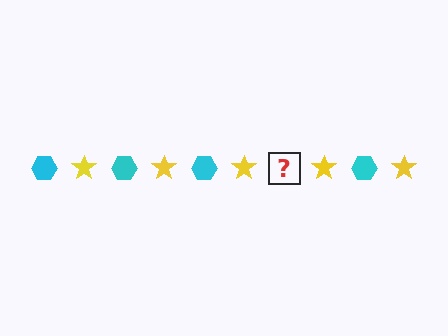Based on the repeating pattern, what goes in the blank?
The blank should be a cyan hexagon.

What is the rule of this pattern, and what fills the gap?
The rule is that the pattern alternates between cyan hexagon and yellow star. The gap should be filled with a cyan hexagon.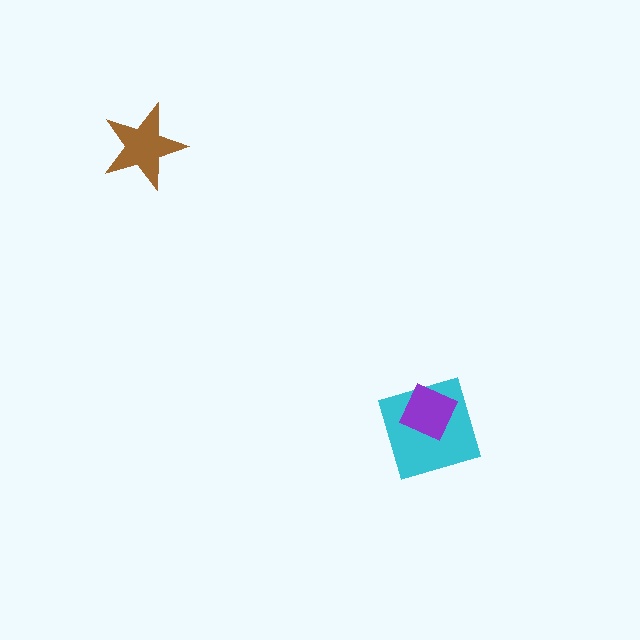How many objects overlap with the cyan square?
1 object overlaps with the cyan square.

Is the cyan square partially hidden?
Yes, it is partially covered by another shape.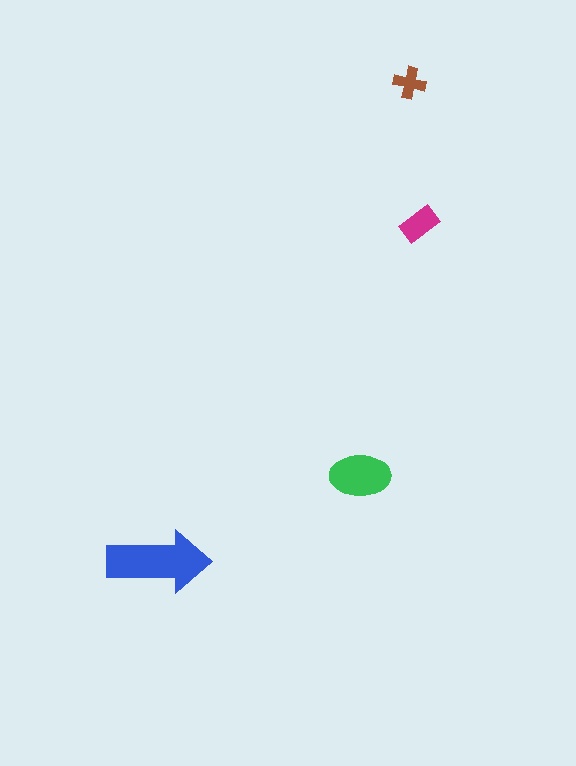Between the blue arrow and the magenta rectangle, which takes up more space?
The blue arrow.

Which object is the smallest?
The brown cross.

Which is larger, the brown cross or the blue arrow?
The blue arrow.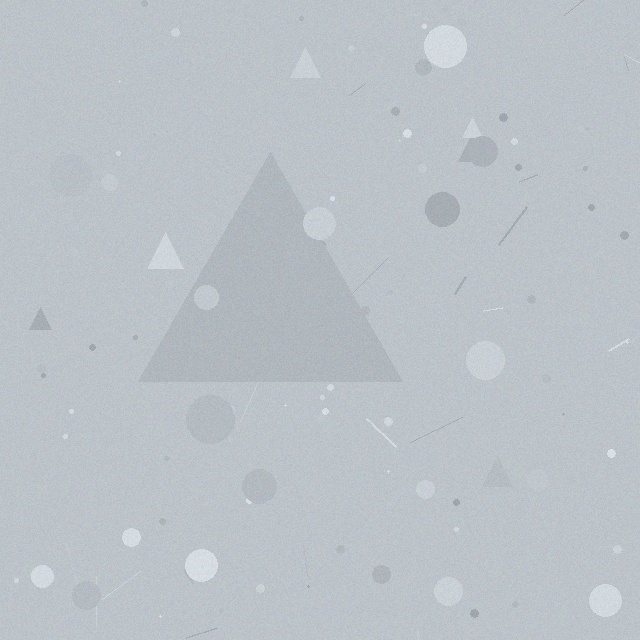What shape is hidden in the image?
A triangle is hidden in the image.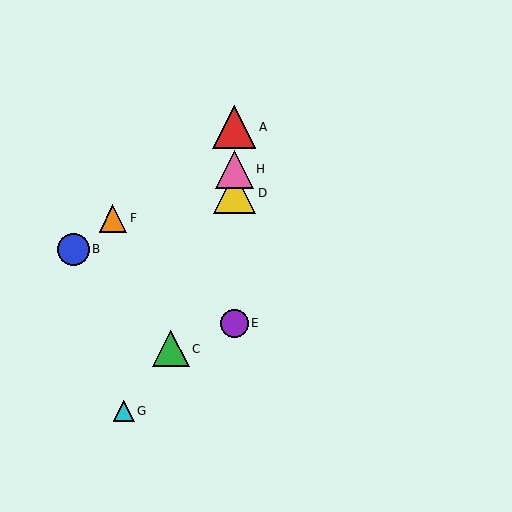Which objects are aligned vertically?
Objects A, D, E, H are aligned vertically.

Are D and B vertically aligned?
No, D is at x≈234 and B is at x≈73.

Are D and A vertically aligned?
Yes, both are at x≈234.